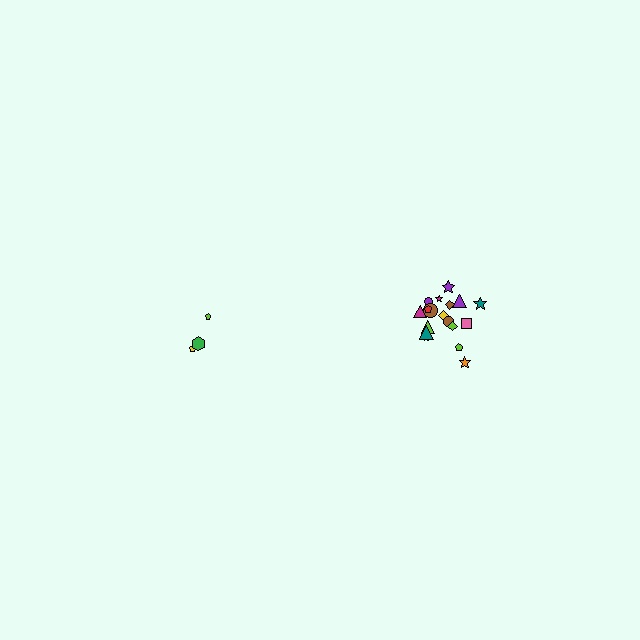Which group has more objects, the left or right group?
The right group.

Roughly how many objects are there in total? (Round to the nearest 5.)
Roughly 20 objects in total.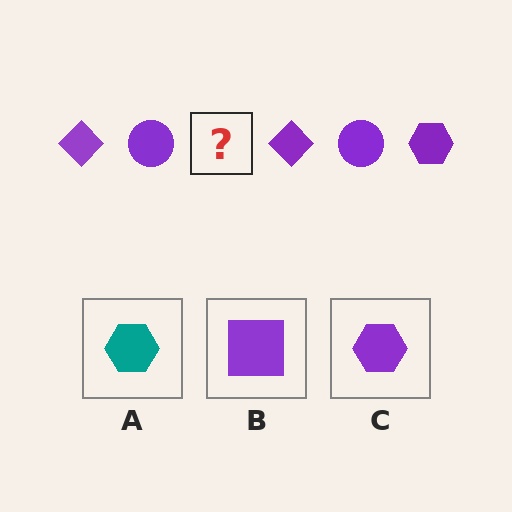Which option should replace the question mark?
Option C.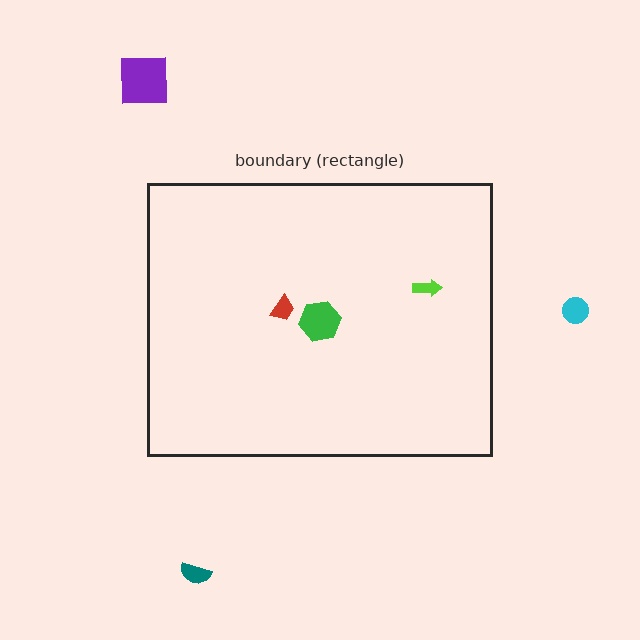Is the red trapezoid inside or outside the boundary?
Inside.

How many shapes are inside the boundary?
3 inside, 3 outside.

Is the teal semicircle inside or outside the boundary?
Outside.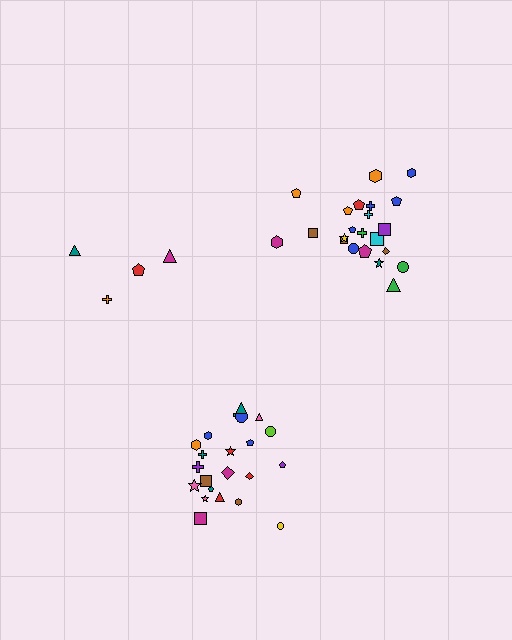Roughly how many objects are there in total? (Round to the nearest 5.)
Roughly 50 objects in total.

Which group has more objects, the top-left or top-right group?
The top-right group.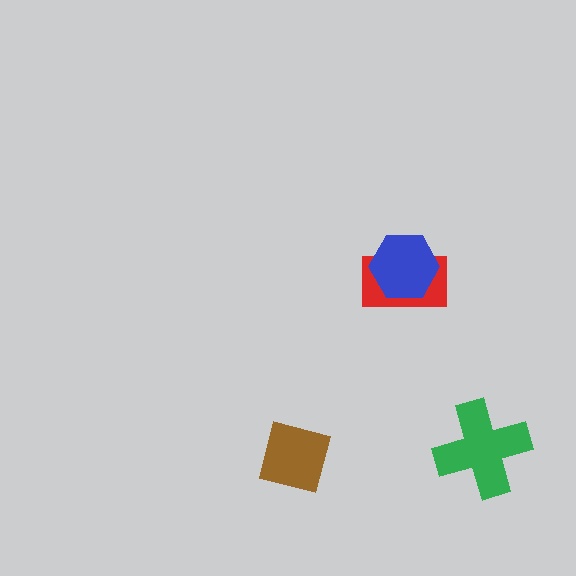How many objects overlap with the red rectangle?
1 object overlaps with the red rectangle.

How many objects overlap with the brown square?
0 objects overlap with the brown square.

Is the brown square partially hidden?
No, no other shape covers it.